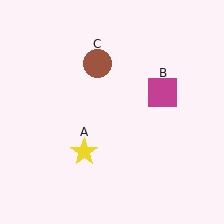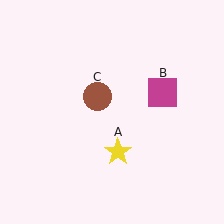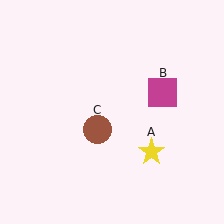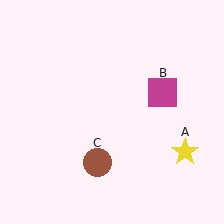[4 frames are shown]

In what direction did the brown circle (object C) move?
The brown circle (object C) moved down.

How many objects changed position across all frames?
2 objects changed position: yellow star (object A), brown circle (object C).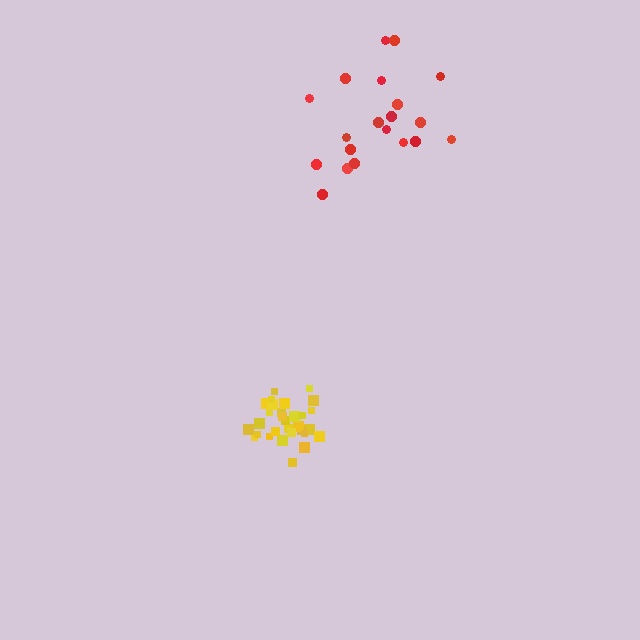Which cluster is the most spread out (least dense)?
Red.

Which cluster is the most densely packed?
Yellow.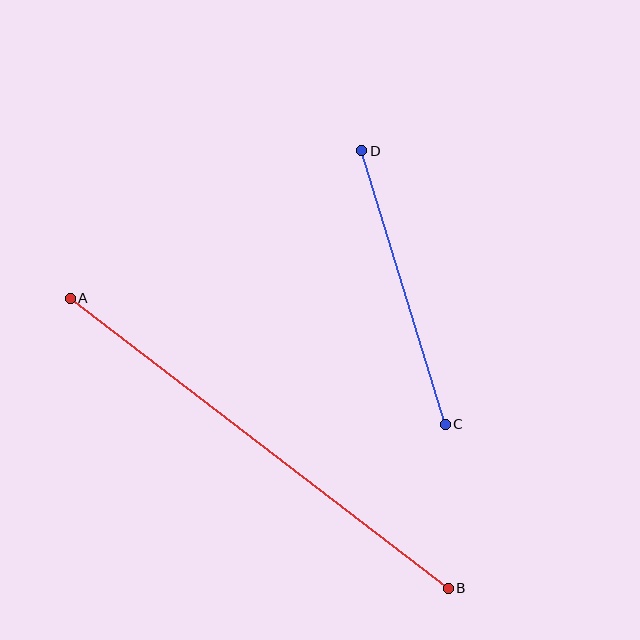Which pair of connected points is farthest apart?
Points A and B are farthest apart.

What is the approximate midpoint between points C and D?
The midpoint is at approximately (403, 287) pixels.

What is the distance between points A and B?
The distance is approximately 477 pixels.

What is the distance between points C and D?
The distance is approximately 286 pixels.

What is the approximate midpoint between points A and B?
The midpoint is at approximately (259, 443) pixels.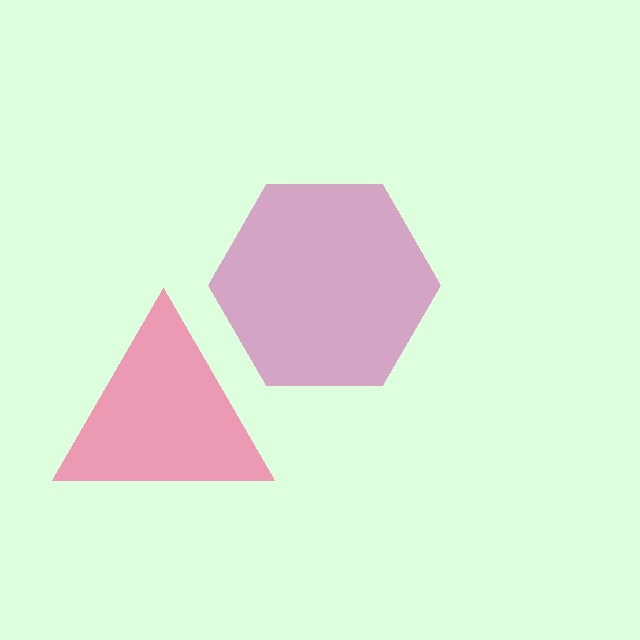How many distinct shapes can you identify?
There are 2 distinct shapes: a pink triangle, a magenta hexagon.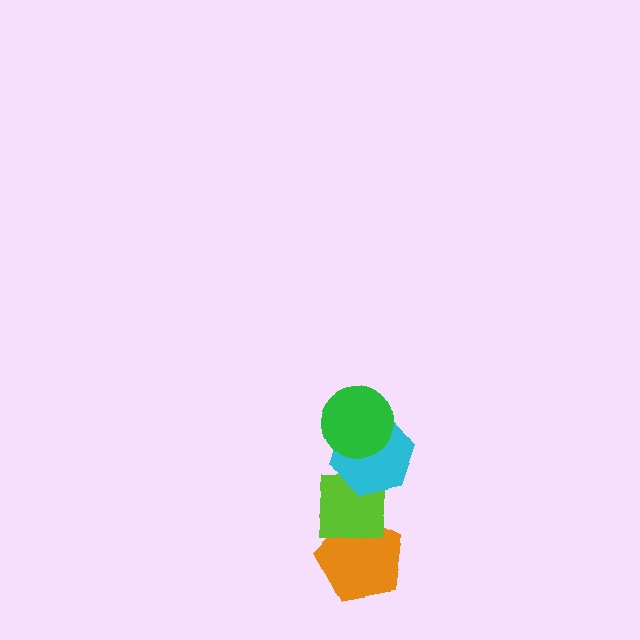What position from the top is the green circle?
The green circle is 1st from the top.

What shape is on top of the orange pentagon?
The lime square is on top of the orange pentagon.